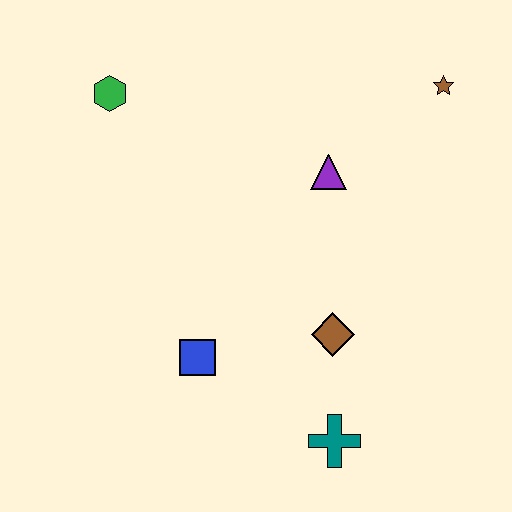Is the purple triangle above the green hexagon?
No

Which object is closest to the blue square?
The brown diamond is closest to the blue square.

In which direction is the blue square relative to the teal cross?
The blue square is to the left of the teal cross.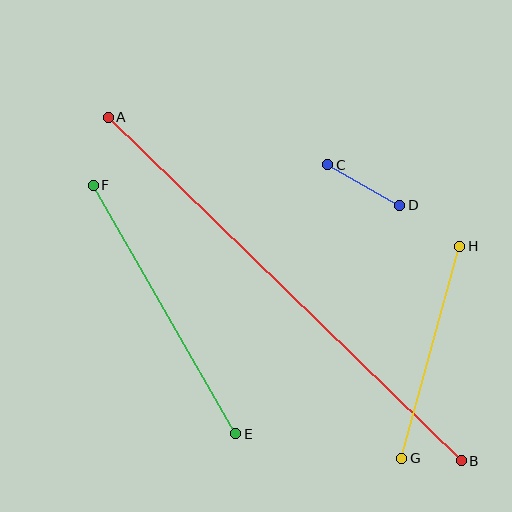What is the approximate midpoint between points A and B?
The midpoint is at approximately (285, 289) pixels.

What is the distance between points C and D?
The distance is approximately 83 pixels.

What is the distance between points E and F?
The distance is approximately 286 pixels.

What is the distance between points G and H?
The distance is approximately 220 pixels.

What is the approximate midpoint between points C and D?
The midpoint is at approximately (364, 185) pixels.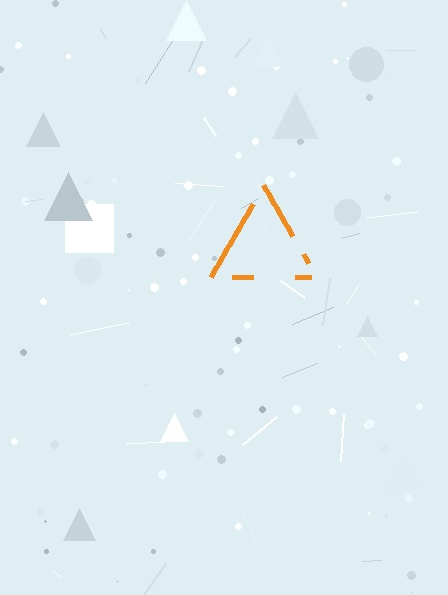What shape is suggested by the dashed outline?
The dashed outline suggests a triangle.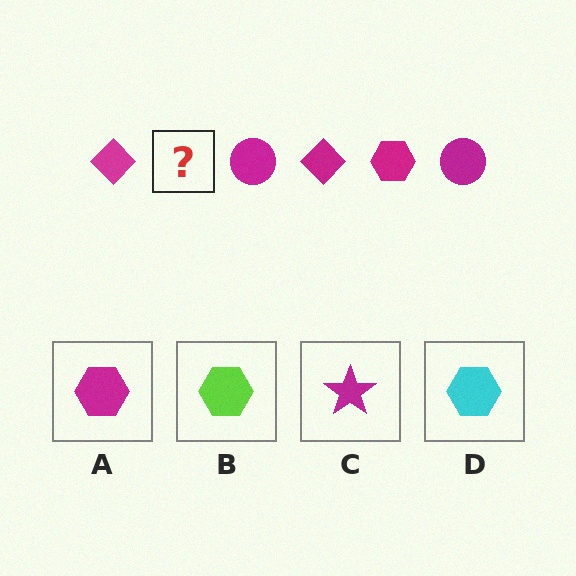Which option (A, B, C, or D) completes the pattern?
A.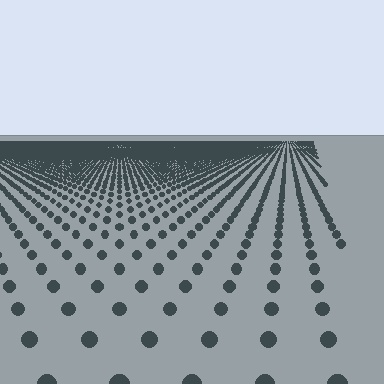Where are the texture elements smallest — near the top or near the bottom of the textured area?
Near the top.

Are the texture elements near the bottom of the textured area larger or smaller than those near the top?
Larger. Near the bottom, elements are closer to the viewer and appear at a bigger on-screen size.